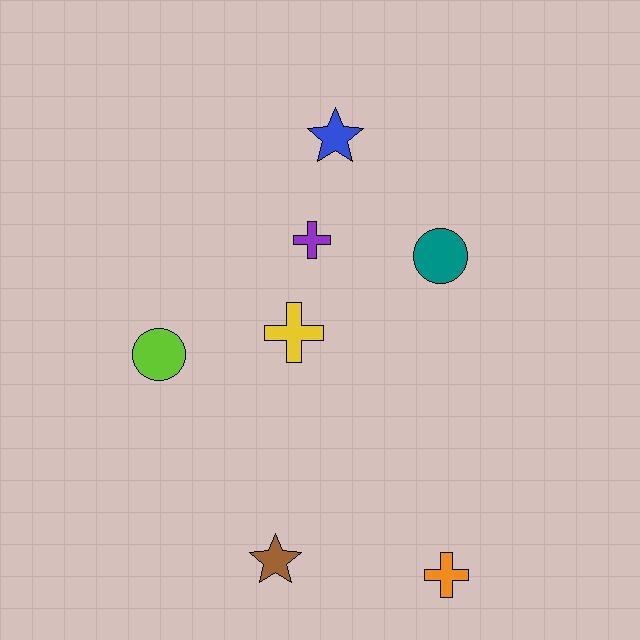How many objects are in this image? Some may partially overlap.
There are 7 objects.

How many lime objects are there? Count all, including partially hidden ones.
There is 1 lime object.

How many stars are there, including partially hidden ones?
There are 2 stars.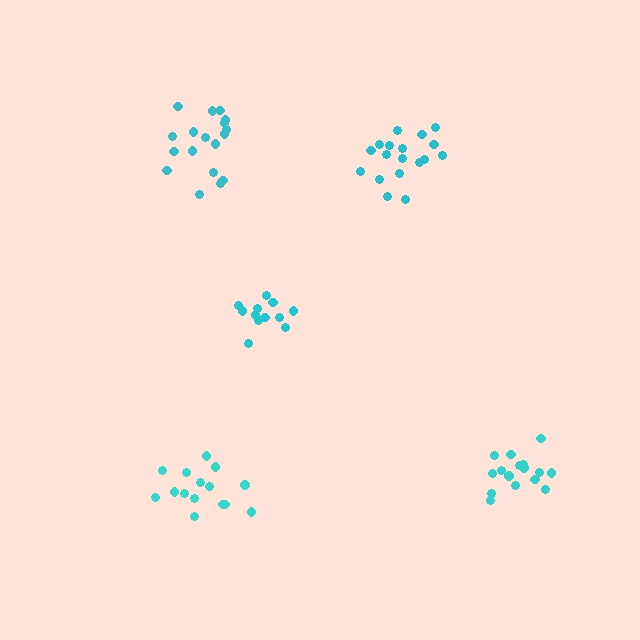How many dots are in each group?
Group 1: 12 dots, Group 2: 15 dots, Group 3: 18 dots, Group 4: 18 dots, Group 5: 16 dots (79 total).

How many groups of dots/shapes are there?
There are 5 groups.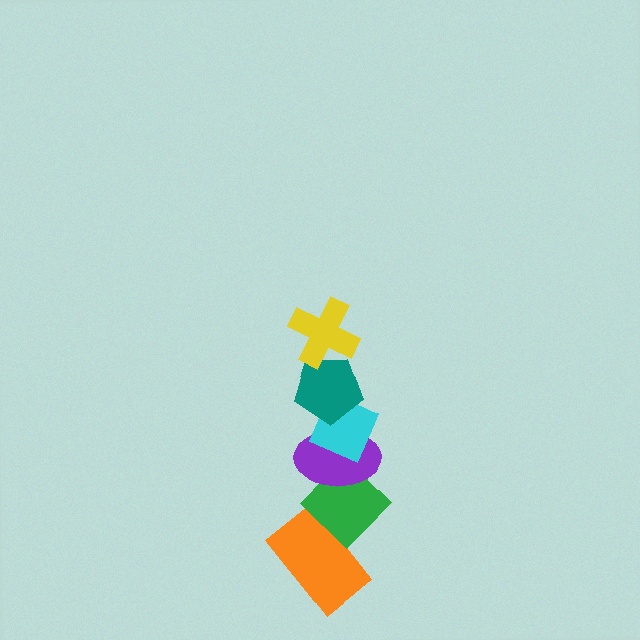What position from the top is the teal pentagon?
The teal pentagon is 2nd from the top.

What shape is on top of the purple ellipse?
The cyan diamond is on top of the purple ellipse.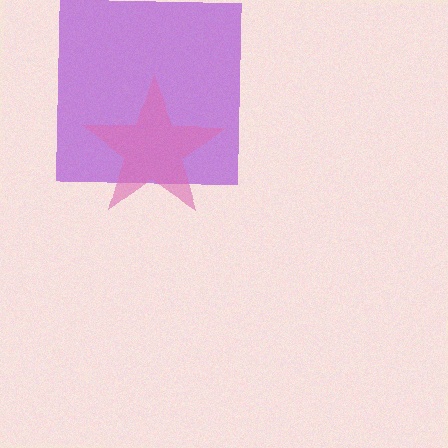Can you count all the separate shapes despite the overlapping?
Yes, there are 2 separate shapes.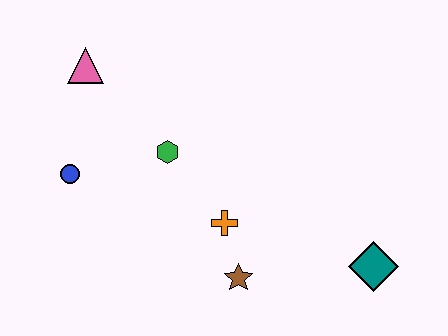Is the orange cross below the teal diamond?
No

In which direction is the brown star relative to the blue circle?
The brown star is to the right of the blue circle.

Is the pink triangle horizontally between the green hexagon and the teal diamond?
No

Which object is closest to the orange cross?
The brown star is closest to the orange cross.